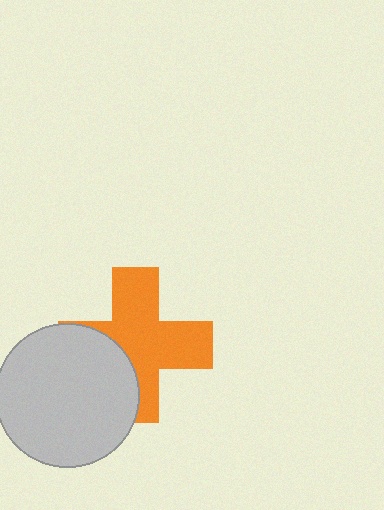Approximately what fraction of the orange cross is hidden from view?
Roughly 33% of the orange cross is hidden behind the light gray circle.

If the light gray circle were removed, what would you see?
You would see the complete orange cross.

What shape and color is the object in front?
The object in front is a light gray circle.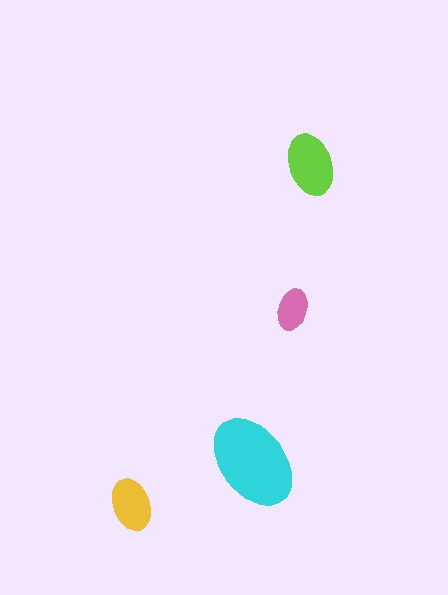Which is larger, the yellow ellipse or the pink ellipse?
The yellow one.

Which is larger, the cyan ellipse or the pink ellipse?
The cyan one.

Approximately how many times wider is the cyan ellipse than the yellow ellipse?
About 2 times wider.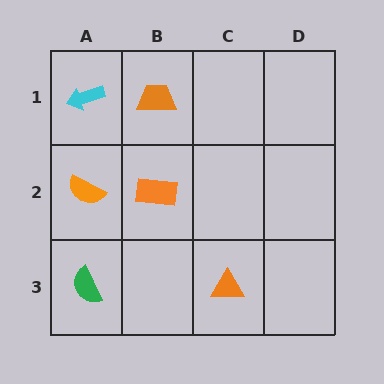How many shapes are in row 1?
2 shapes.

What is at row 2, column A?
An orange semicircle.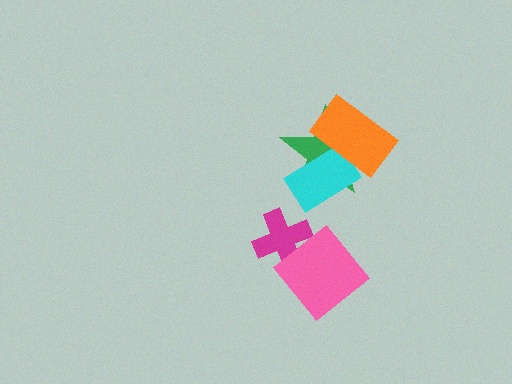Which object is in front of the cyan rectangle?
The orange rectangle is in front of the cyan rectangle.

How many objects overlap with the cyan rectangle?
2 objects overlap with the cyan rectangle.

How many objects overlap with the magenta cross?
1 object overlaps with the magenta cross.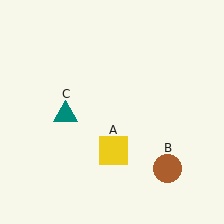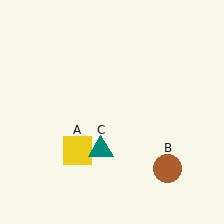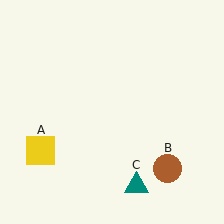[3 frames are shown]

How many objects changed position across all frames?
2 objects changed position: yellow square (object A), teal triangle (object C).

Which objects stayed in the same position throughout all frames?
Brown circle (object B) remained stationary.